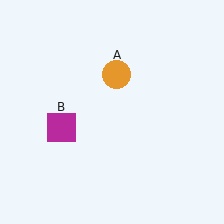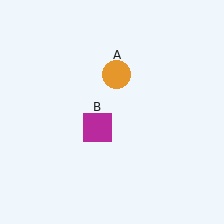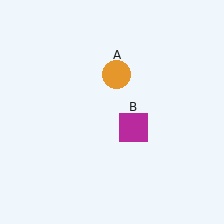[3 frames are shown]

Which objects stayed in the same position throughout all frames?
Orange circle (object A) remained stationary.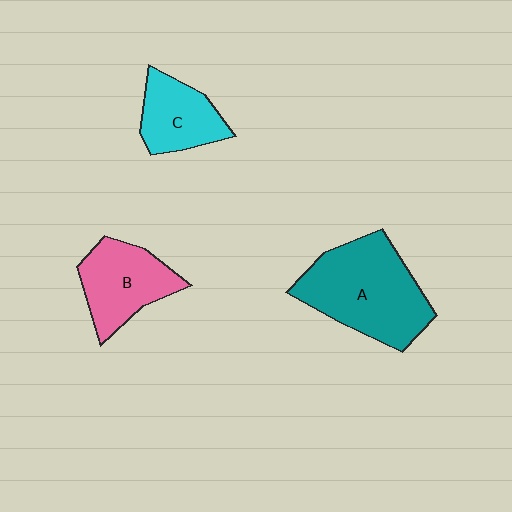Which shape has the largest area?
Shape A (teal).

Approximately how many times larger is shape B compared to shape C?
Approximately 1.2 times.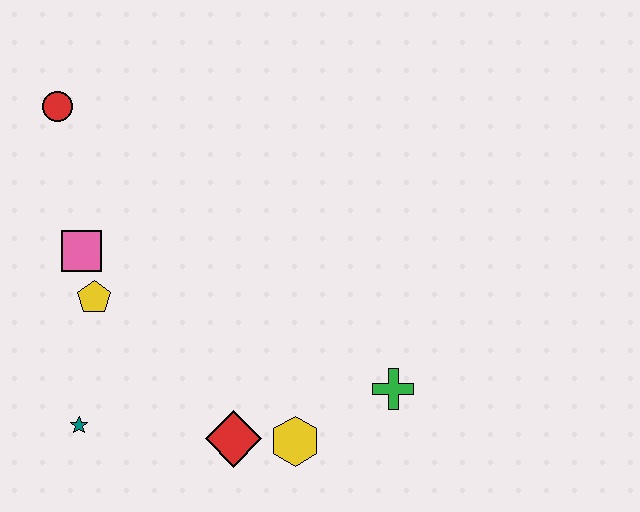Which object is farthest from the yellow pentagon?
The green cross is farthest from the yellow pentagon.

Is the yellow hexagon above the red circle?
No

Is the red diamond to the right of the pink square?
Yes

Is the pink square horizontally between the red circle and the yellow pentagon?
Yes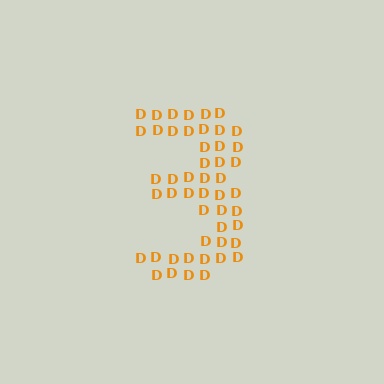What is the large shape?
The large shape is the digit 3.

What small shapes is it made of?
It is made of small letter D's.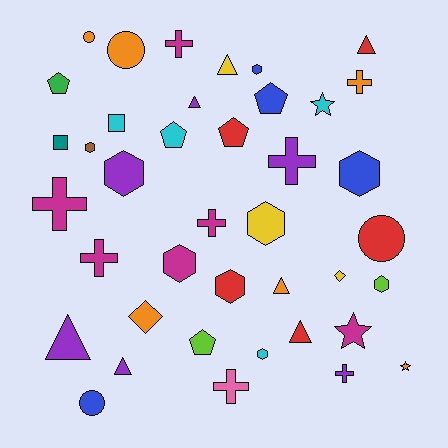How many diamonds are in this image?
There are 2 diamonds.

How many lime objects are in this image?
There are 2 lime objects.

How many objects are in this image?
There are 40 objects.